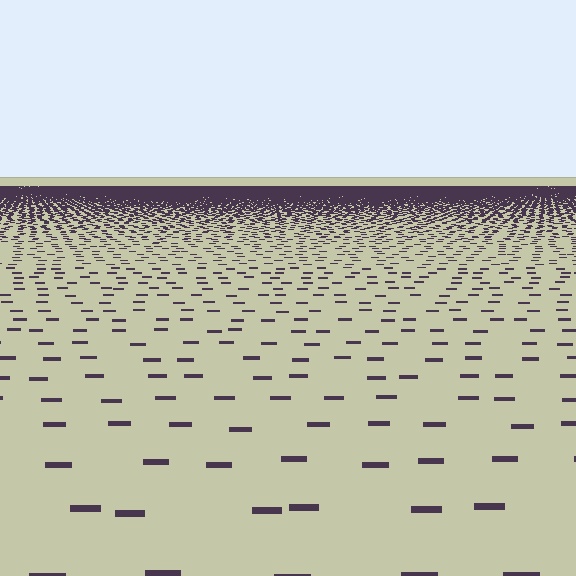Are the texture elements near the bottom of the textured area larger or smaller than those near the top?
Larger. Near the bottom, elements are closer to the viewer and appear at a bigger on-screen size.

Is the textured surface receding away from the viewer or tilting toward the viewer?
The surface is receding away from the viewer. Texture elements get smaller and denser toward the top.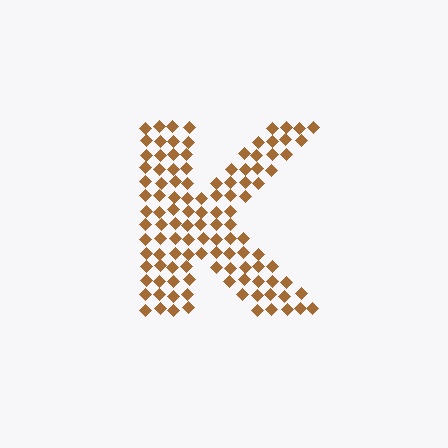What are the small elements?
The small elements are diamonds.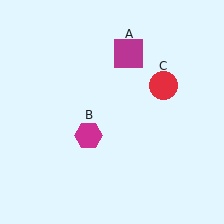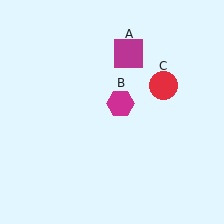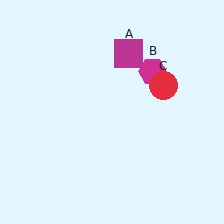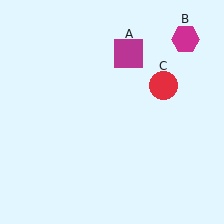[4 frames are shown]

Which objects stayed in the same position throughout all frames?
Magenta square (object A) and red circle (object C) remained stationary.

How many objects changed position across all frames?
1 object changed position: magenta hexagon (object B).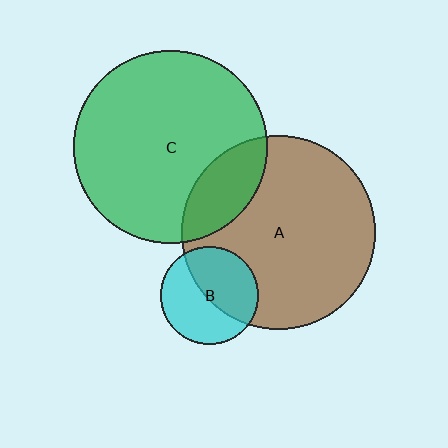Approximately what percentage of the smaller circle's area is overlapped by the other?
Approximately 20%.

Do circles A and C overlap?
Yes.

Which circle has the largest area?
Circle A (brown).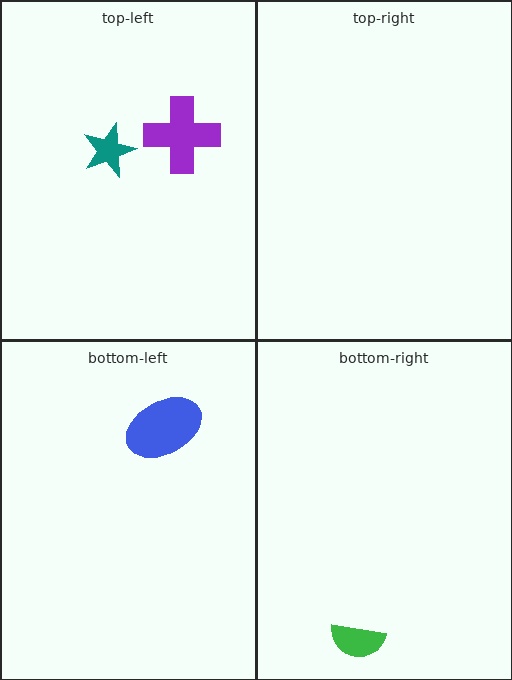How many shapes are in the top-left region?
2.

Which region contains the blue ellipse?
The bottom-left region.